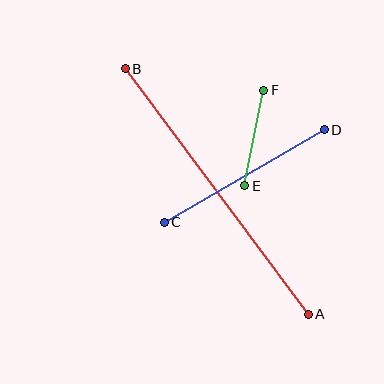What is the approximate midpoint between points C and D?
The midpoint is at approximately (244, 176) pixels.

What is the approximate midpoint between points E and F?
The midpoint is at approximately (254, 138) pixels.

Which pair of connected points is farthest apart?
Points A and B are farthest apart.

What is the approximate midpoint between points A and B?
The midpoint is at approximately (217, 191) pixels.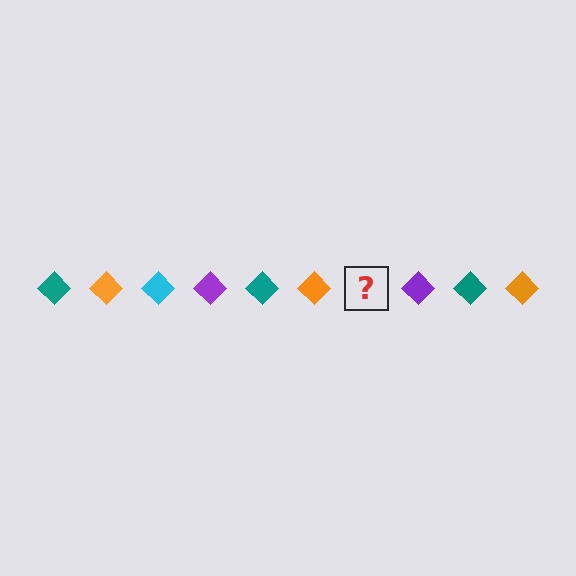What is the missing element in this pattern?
The missing element is a cyan diamond.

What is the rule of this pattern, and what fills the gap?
The rule is that the pattern cycles through teal, orange, cyan, purple diamonds. The gap should be filled with a cyan diamond.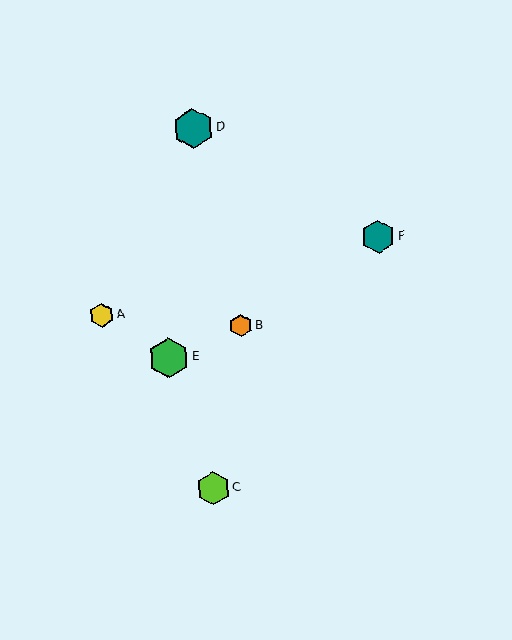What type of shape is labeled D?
Shape D is a teal hexagon.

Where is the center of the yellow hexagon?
The center of the yellow hexagon is at (102, 315).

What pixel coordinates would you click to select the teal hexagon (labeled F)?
Click at (378, 237) to select the teal hexagon F.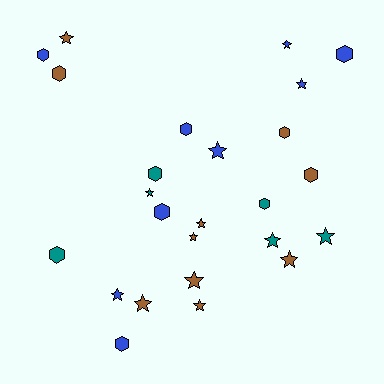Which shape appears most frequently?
Star, with 14 objects.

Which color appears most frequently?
Brown, with 10 objects.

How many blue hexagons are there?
There are 5 blue hexagons.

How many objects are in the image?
There are 25 objects.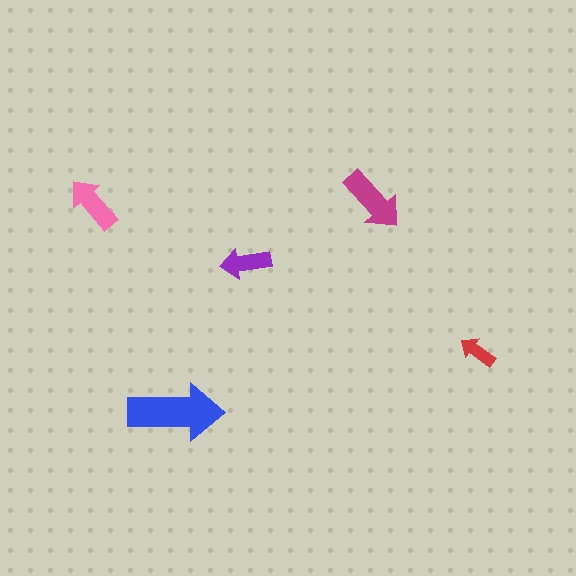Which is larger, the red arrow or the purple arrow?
The purple one.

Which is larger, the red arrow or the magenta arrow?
The magenta one.